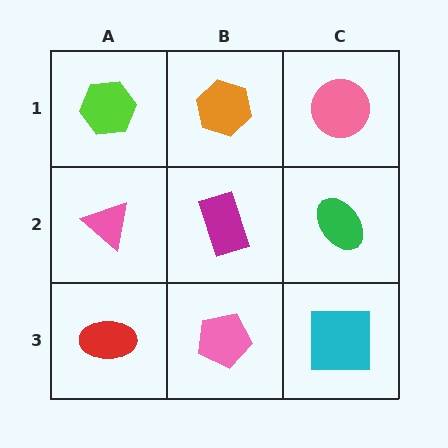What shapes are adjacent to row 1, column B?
A magenta rectangle (row 2, column B), a lime hexagon (row 1, column A), a pink circle (row 1, column C).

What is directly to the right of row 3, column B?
A cyan square.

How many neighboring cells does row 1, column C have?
2.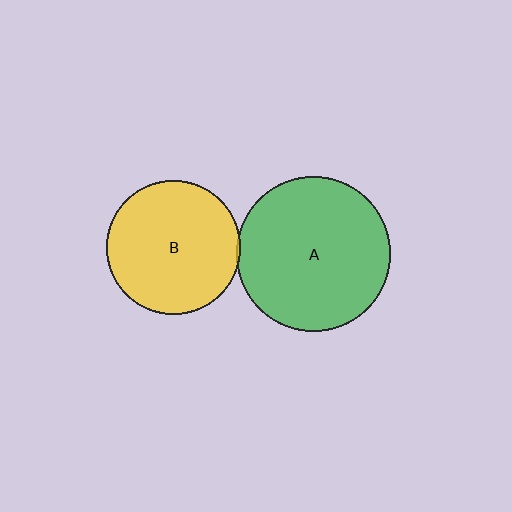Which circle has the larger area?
Circle A (green).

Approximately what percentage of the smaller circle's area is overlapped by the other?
Approximately 5%.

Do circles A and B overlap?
Yes.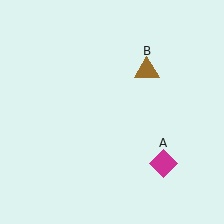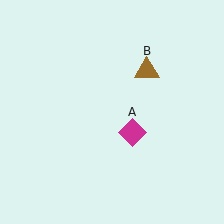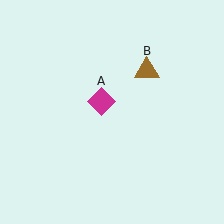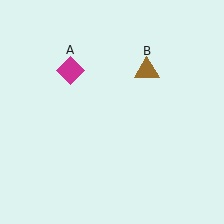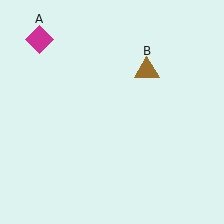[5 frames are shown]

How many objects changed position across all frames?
1 object changed position: magenta diamond (object A).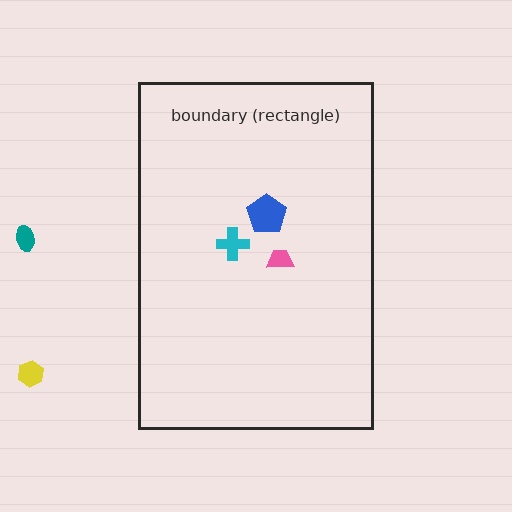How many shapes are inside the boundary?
3 inside, 2 outside.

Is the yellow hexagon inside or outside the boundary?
Outside.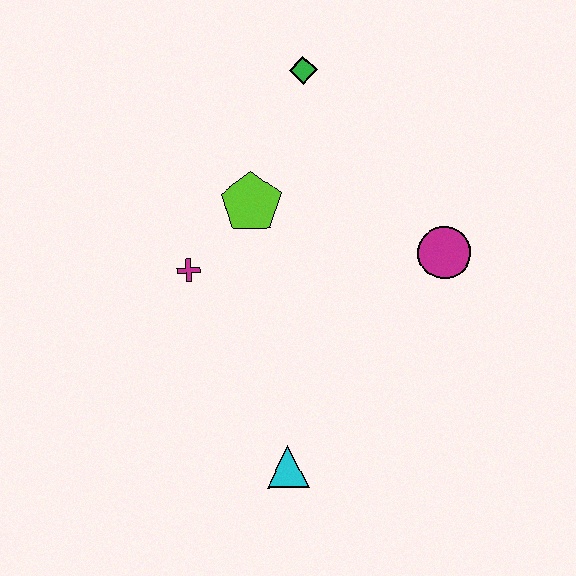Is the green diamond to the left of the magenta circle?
Yes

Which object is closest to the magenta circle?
The lime pentagon is closest to the magenta circle.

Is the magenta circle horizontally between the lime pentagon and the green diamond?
No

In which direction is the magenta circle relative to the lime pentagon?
The magenta circle is to the right of the lime pentagon.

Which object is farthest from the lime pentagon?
The cyan triangle is farthest from the lime pentagon.